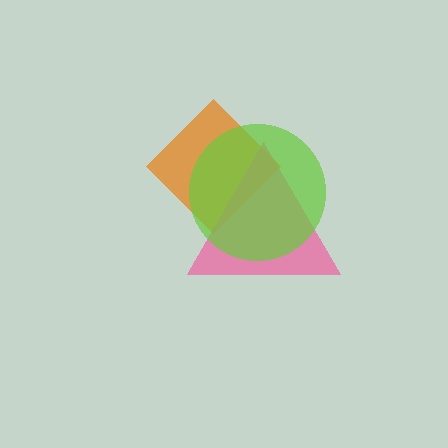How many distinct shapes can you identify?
There are 3 distinct shapes: an orange diamond, a pink triangle, a lime circle.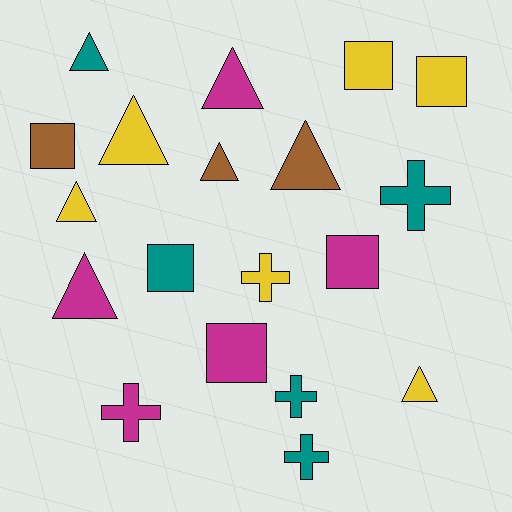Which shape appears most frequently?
Triangle, with 8 objects.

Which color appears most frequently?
Yellow, with 6 objects.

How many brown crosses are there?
There are no brown crosses.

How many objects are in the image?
There are 19 objects.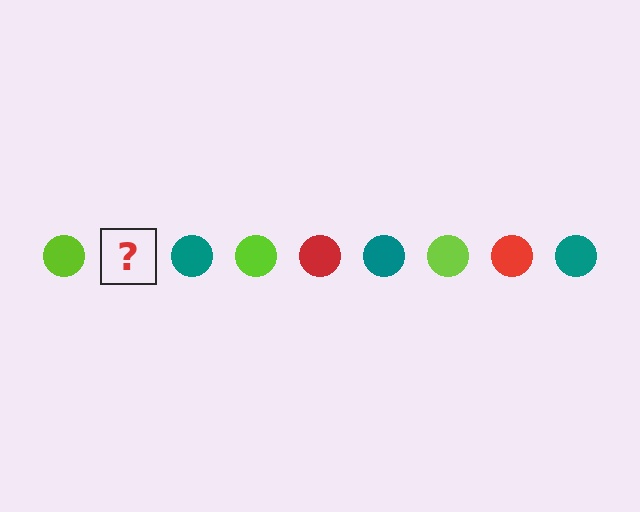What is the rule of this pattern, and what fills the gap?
The rule is that the pattern cycles through lime, red, teal circles. The gap should be filled with a red circle.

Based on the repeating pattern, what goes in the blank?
The blank should be a red circle.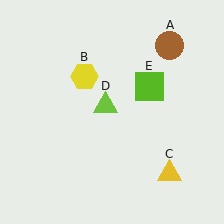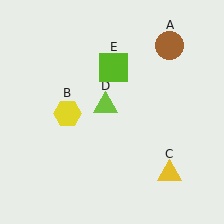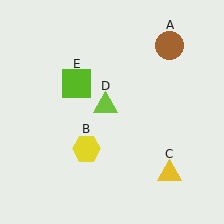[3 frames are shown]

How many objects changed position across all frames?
2 objects changed position: yellow hexagon (object B), lime square (object E).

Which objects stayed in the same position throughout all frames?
Brown circle (object A) and yellow triangle (object C) and lime triangle (object D) remained stationary.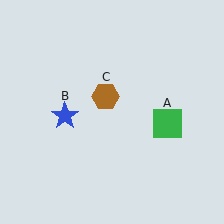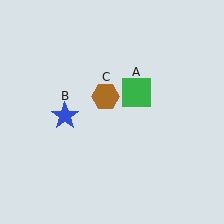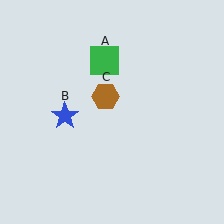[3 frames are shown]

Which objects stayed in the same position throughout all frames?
Blue star (object B) and brown hexagon (object C) remained stationary.